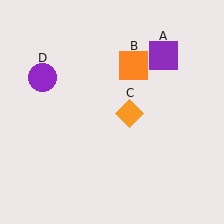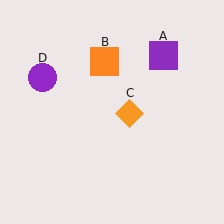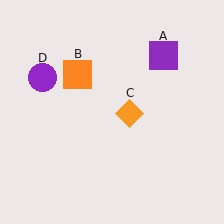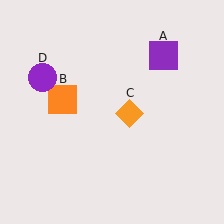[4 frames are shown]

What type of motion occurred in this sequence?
The orange square (object B) rotated counterclockwise around the center of the scene.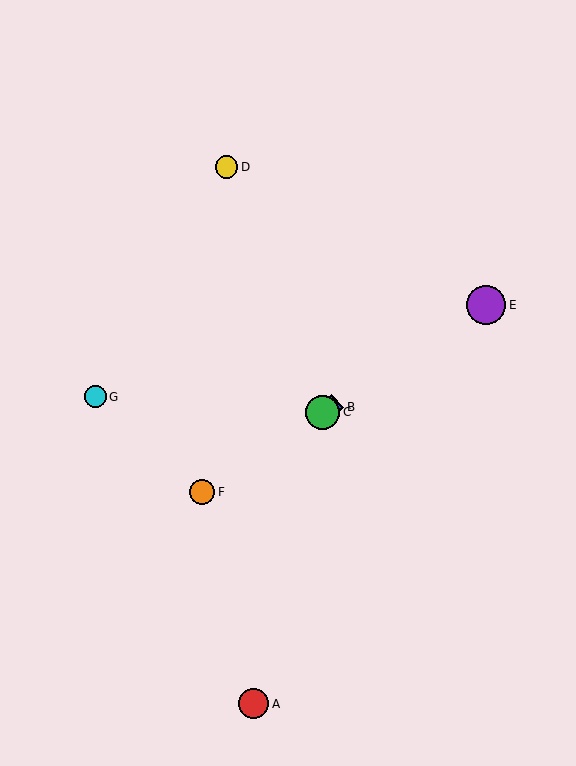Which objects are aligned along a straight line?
Objects B, C, E, F are aligned along a straight line.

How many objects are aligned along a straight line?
4 objects (B, C, E, F) are aligned along a straight line.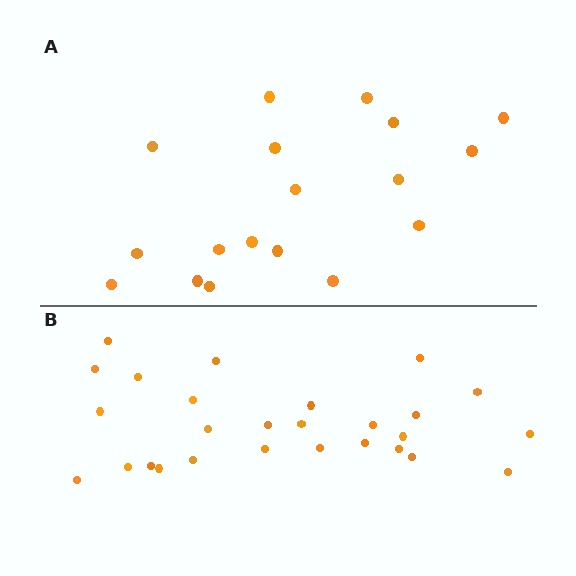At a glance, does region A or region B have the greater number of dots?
Region B (the bottom region) has more dots.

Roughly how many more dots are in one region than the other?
Region B has roughly 8 or so more dots than region A.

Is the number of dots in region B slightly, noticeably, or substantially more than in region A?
Region B has substantially more. The ratio is roughly 1.5 to 1.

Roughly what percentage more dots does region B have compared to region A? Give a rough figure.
About 50% more.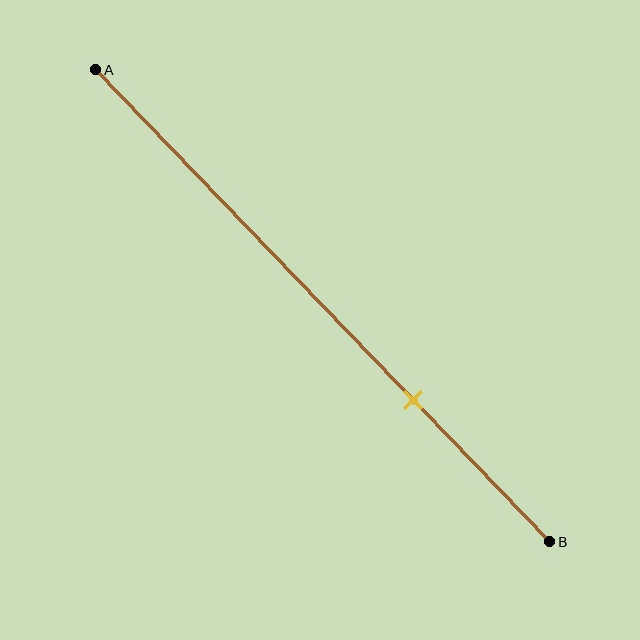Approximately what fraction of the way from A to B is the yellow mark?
The yellow mark is approximately 70% of the way from A to B.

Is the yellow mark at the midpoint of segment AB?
No, the mark is at about 70% from A, not at the 50% midpoint.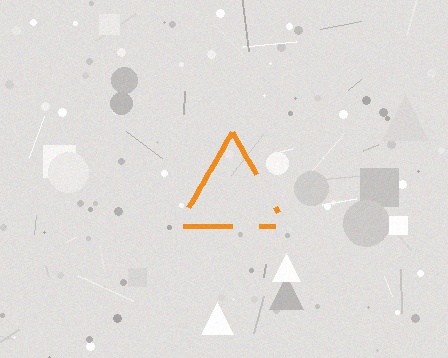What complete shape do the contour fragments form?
The contour fragments form a triangle.